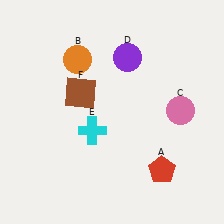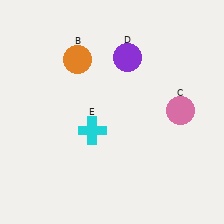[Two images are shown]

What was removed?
The red pentagon (A), the brown square (F) were removed in Image 2.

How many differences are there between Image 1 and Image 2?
There are 2 differences between the two images.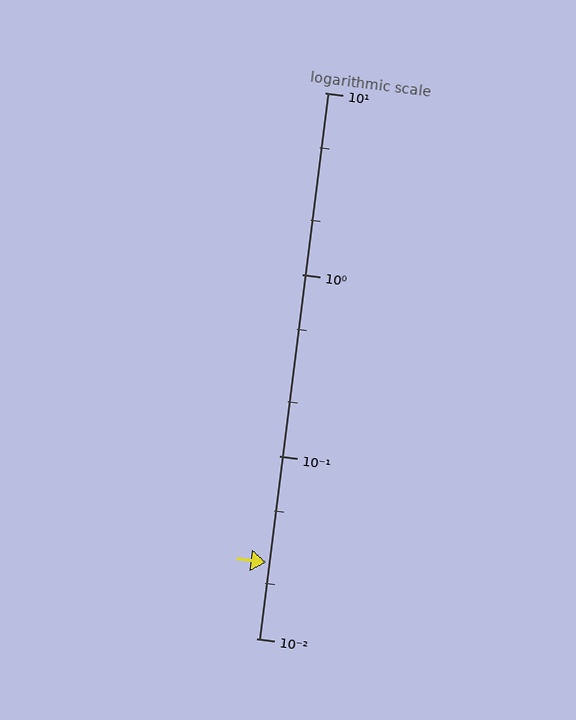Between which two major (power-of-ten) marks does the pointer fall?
The pointer is between 0.01 and 0.1.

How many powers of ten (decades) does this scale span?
The scale spans 3 decades, from 0.01 to 10.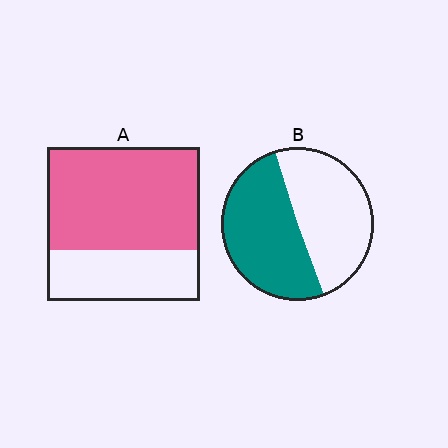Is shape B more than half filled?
Roughly half.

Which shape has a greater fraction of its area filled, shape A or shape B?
Shape A.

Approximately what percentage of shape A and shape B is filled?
A is approximately 65% and B is approximately 50%.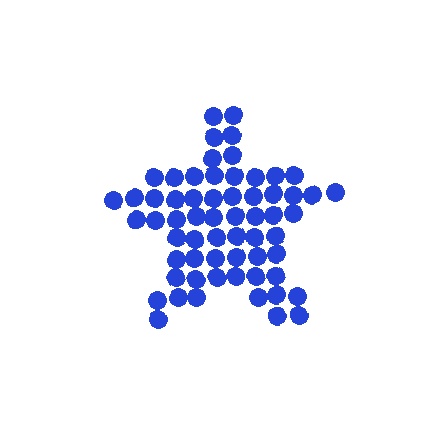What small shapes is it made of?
It is made of small circles.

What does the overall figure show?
The overall figure shows a star.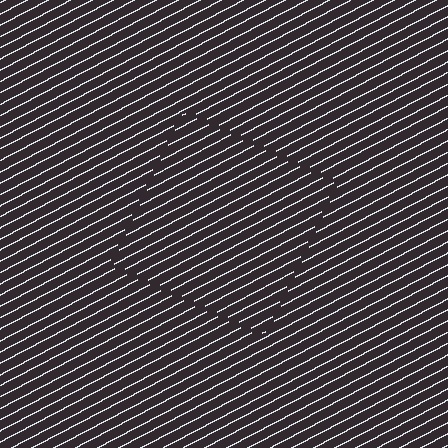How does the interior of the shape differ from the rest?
The interior of the shape contains the same grating, shifted by half a period — the contour is defined by the phase discontinuity where line-ends from the inner and outer gratings abut.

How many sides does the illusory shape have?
4 sides — the line-ends trace a square.